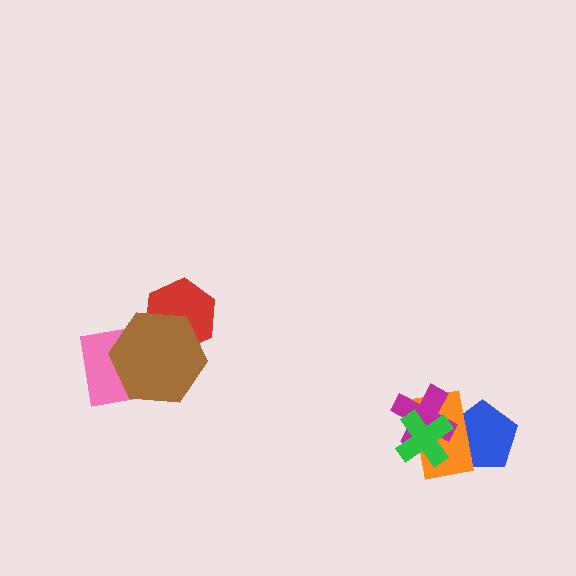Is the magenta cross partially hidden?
Yes, it is partially covered by another shape.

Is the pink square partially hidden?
Yes, it is partially covered by another shape.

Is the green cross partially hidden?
No, no other shape covers it.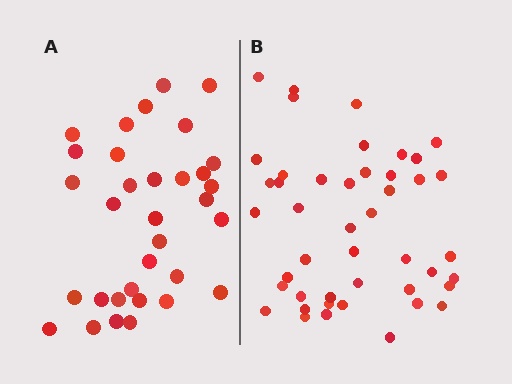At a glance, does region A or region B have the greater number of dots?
Region B (the right region) has more dots.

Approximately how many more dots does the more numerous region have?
Region B has roughly 12 or so more dots than region A.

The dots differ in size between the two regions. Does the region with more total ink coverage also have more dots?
No. Region A has more total ink coverage because its dots are larger, but region B actually contains more individual dots. Total area can be misleading — the number of items is what matters here.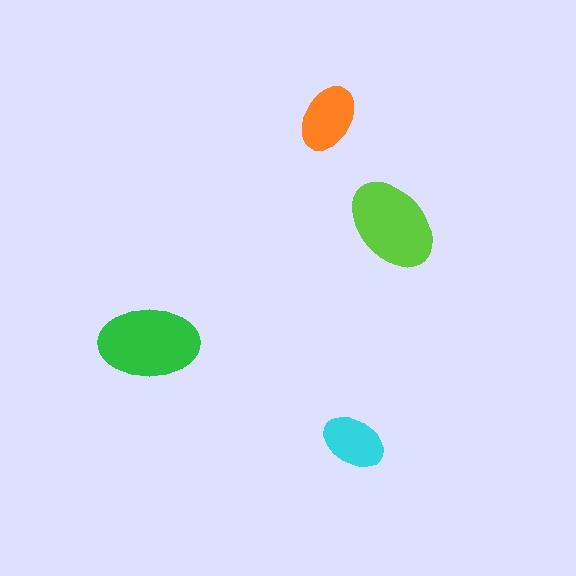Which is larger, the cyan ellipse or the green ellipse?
The green one.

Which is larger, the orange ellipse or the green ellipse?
The green one.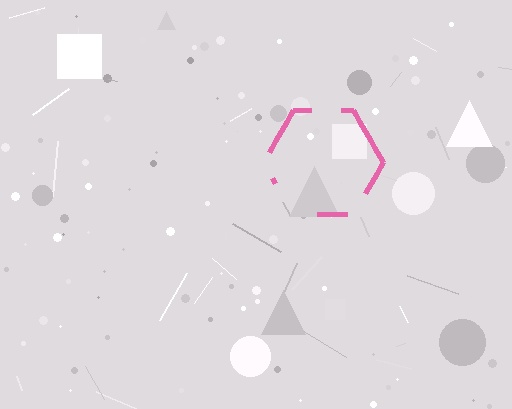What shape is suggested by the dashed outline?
The dashed outline suggests a hexagon.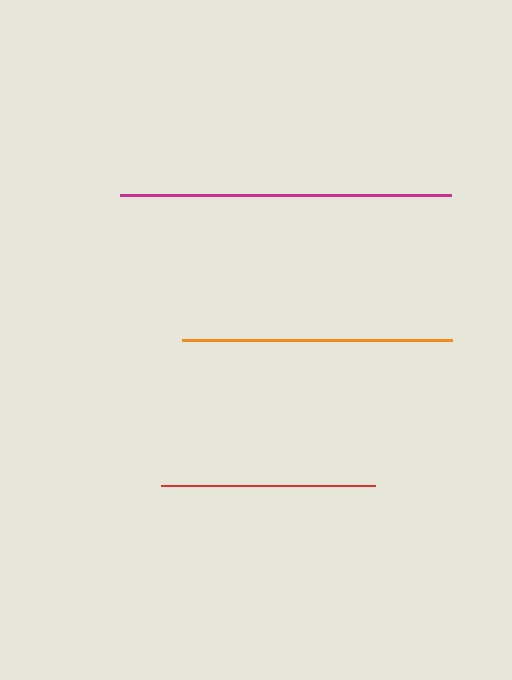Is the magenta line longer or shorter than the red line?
The magenta line is longer than the red line.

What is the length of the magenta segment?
The magenta segment is approximately 331 pixels long.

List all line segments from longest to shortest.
From longest to shortest: magenta, orange, red.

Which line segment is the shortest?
The red line is the shortest at approximately 214 pixels.